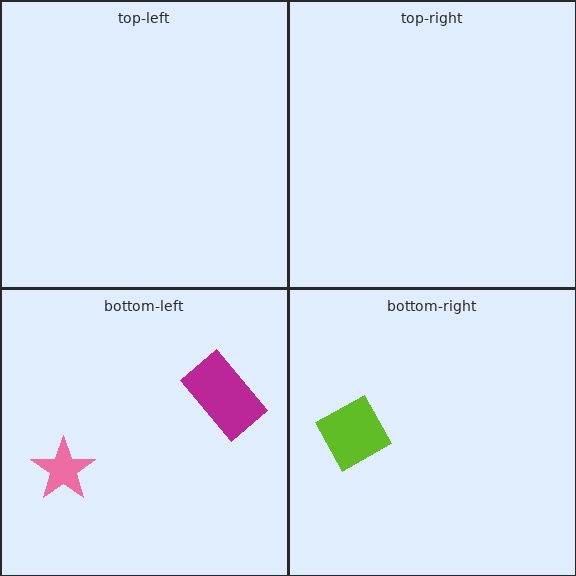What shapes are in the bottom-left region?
The pink star, the magenta rectangle.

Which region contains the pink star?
The bottom-left region.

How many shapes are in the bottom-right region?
1.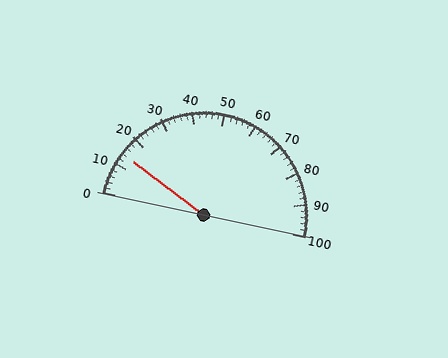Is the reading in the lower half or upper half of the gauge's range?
The reading is in the lower half of the range (0 to 100).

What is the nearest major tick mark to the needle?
The nearest major tick mark is 10.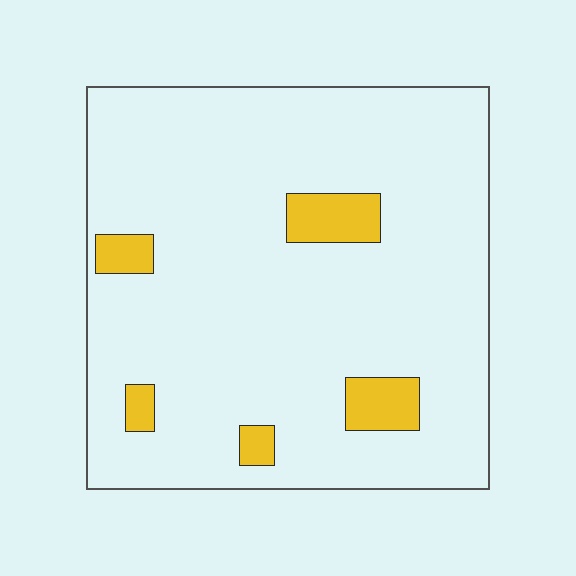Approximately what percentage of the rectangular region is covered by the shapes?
Approximately 10%.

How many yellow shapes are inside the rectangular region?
5.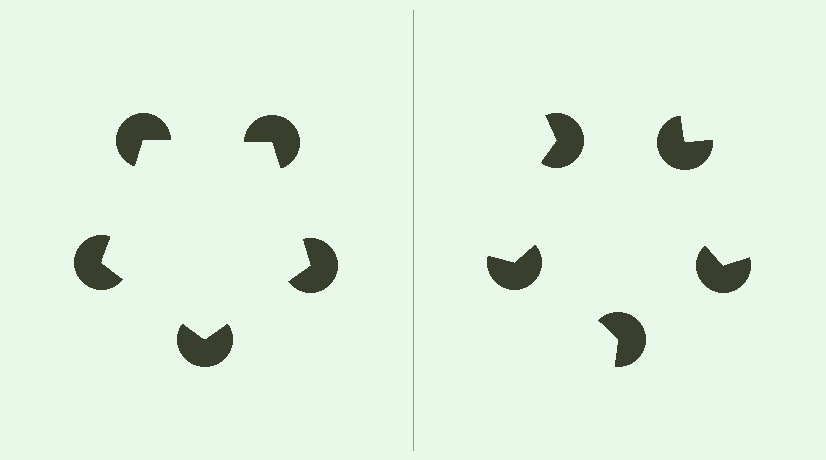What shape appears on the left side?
An illusory pentagon.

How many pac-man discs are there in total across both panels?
10 — 5 on each side.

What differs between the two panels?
The pac-man discs are positioned identically on both sides; only the wedge orientations differ. On the left they align to a pentagon; on the right they are misaligned.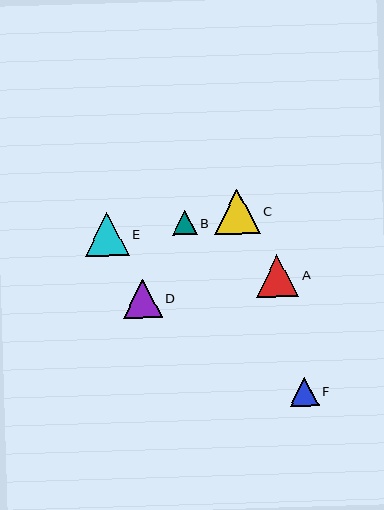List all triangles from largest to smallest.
From largest to smallest: C, E, A, D, F, B.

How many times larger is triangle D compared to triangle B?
Triangle D is approximately 1.6 times the size of triangle B.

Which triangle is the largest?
Triangle C is the largest with a size of approximately 45 pixels.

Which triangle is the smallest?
Triangle B is the smallest with a size of approximately 24 pixels.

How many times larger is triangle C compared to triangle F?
Triangle C is approximately 1.6 times the size of triangle F.